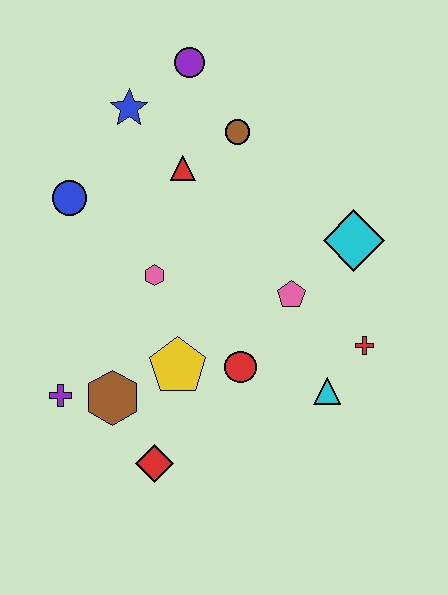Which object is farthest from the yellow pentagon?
The purple circle is farthest from the yellow pentagon.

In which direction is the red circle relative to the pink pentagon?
The red circle is below the pink pentagon.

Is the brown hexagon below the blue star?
Yes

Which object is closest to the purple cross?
The brown hexagon is closest to the purple cross.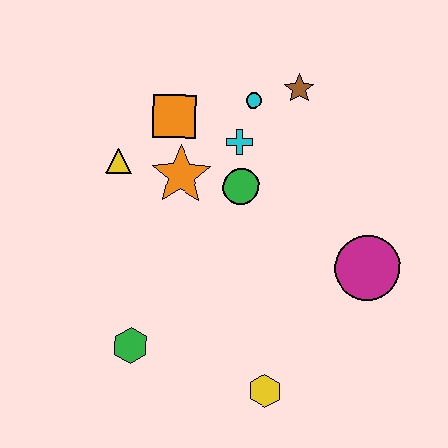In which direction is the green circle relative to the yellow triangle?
The green circle is to the right of the yellow triangle.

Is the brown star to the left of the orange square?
No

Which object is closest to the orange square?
The orange star is closest to the orange square.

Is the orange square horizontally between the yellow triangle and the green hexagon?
No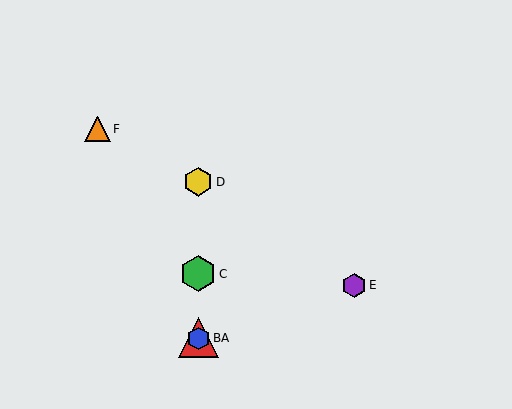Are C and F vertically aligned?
No, C is at x≈198 and F is at x≈97.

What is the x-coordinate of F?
Object F is at x≈97.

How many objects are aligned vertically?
4 objects (A, B, C, D) are aligned vertically.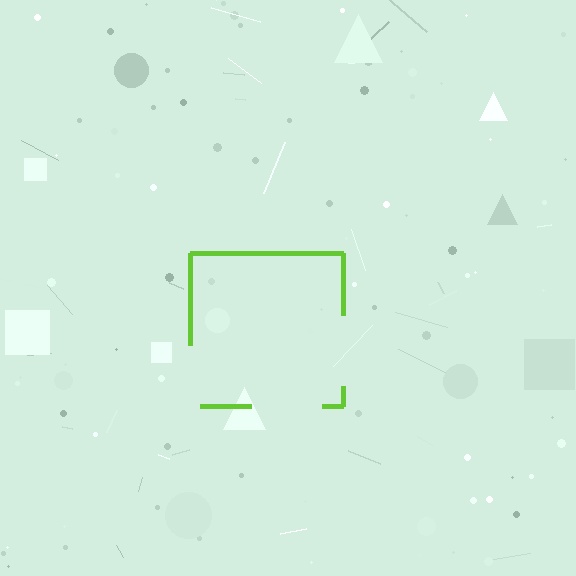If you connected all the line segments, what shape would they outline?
They would outline a square.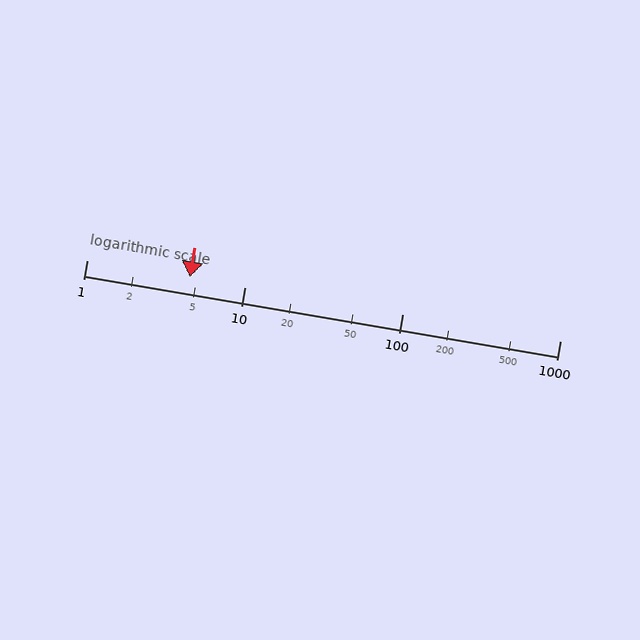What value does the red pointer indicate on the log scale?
The pointer indicates approximately 4.5.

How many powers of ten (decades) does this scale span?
The scale spans 3 decades, from 1 to 1000.